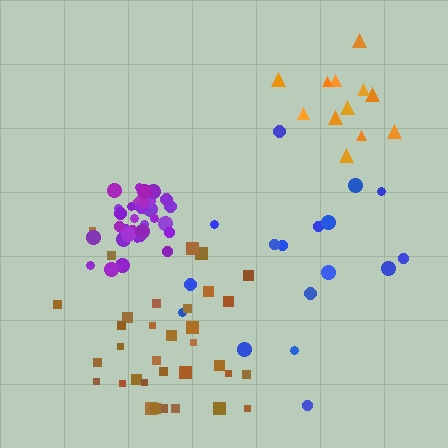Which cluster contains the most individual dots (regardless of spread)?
Brown (34).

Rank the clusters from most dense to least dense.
purple, brown, orange, blue.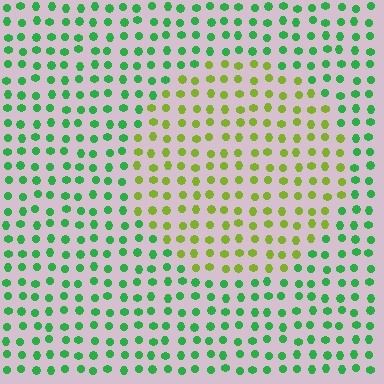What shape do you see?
I see a circle.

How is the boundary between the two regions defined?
The boundary is defined purely by a slight shift in hue (about 49 degrees). Spacing, size, and orientation are identical on both sides.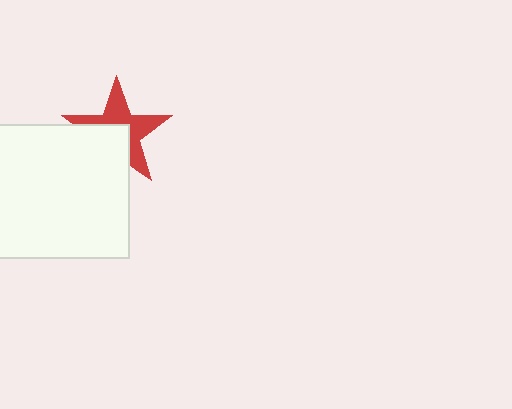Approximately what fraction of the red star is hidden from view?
Roughly 44% of the red star is hidden behind the white square.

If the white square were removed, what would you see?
You would see the complete red star.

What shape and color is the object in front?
The object in front is a white square.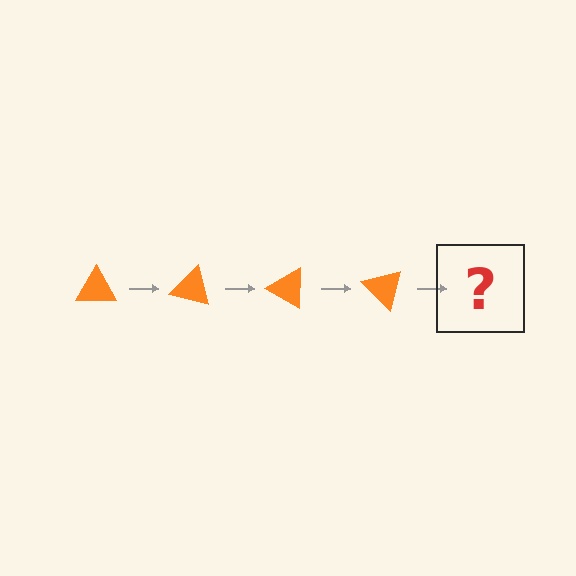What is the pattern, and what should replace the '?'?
The pattern is that the triangle rotates 15 degrees each step. The '?' should be an orange triangle rotated 60 degrees.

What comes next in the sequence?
The next element should be an orange triangle rotated 60 degrees.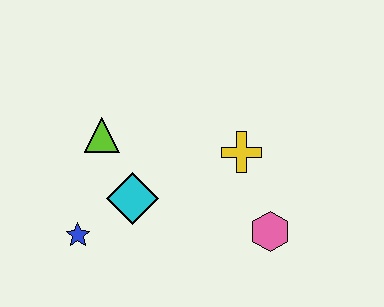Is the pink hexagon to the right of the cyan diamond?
Yes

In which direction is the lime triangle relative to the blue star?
The lime triangle is above the blue star.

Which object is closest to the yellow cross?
The pink hexagon is closest to the yellow cross.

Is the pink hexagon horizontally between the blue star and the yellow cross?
No